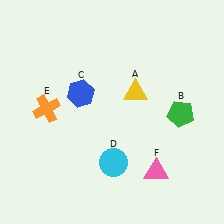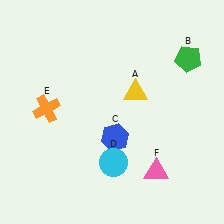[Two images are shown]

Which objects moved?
The objects that moved are: the green pentagon (B), the blue hexagon (C).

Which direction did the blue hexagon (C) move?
The blue hexagon (C) moved down.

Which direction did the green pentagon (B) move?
The green pentagon (B) moved up.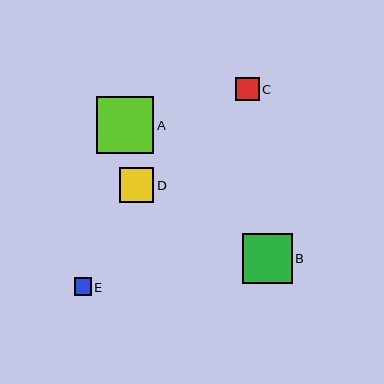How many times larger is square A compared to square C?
Square A is approximately 2.4 times the size of square C.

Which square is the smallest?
Square E is the smallest with a size of approximately 17 pixels.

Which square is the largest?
Square A is the largest with a size of approximately 57 pixels.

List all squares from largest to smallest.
From largest to smallest: A, B, D, C, E.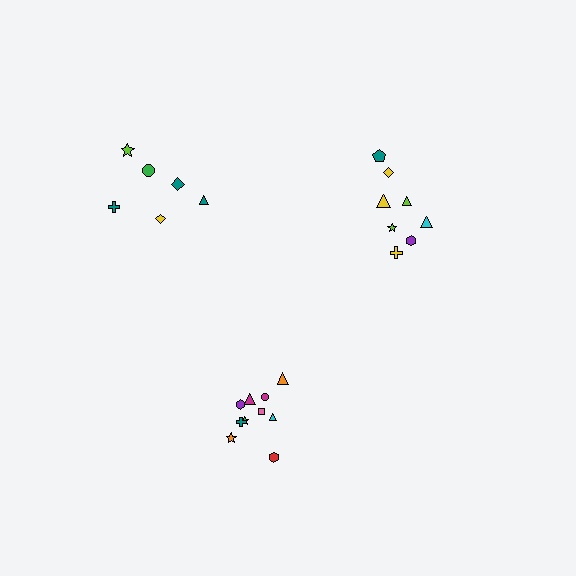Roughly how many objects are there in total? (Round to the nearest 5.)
Roughly 25 objects in total.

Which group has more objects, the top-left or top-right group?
The top-right group.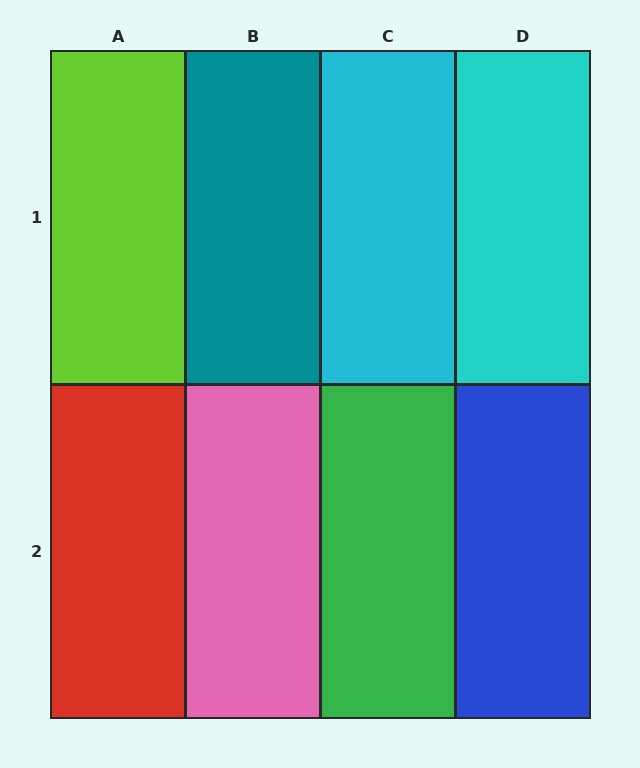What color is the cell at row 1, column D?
Cyan.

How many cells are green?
1 cell is green.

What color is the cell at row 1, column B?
Teal.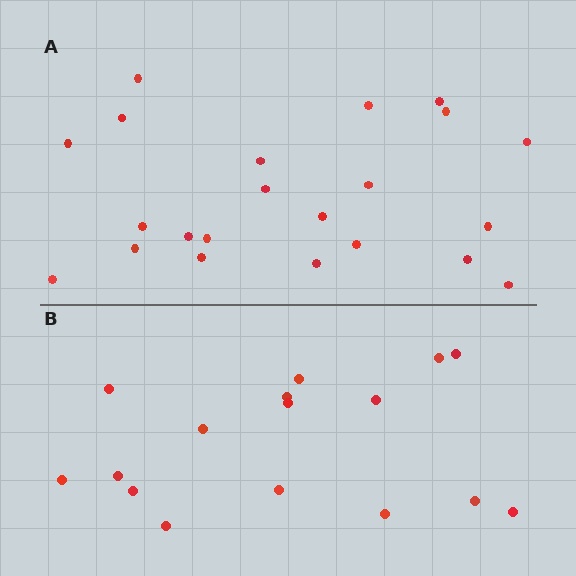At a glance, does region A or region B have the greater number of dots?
Region A (the top region) has more dots.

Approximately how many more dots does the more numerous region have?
Region A has about 6 more dots than region B.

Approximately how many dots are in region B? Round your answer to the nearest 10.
About 20 dots. (The exact count is 16, which rounds to 20.)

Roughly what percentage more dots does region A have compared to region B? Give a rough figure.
About 40% more.